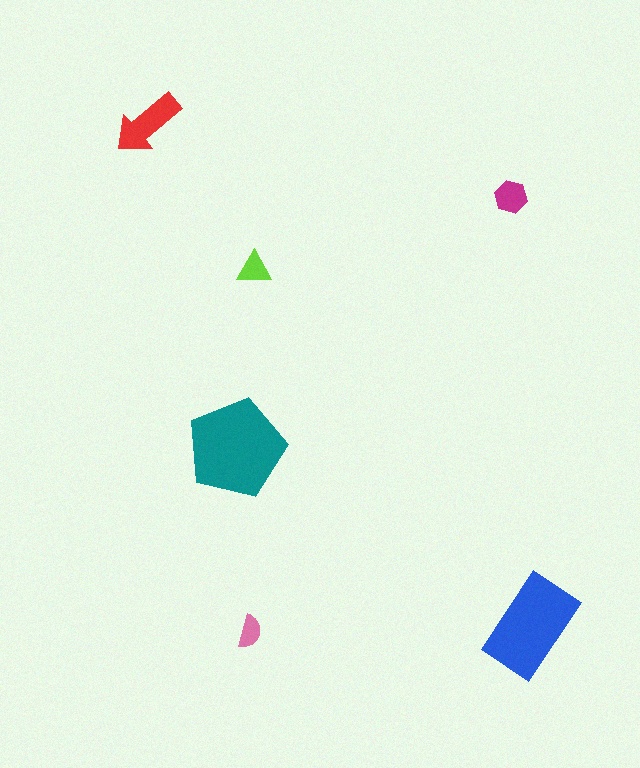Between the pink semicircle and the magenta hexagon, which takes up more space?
The magenta hexagon.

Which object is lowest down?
The pink semicircle is bottommost.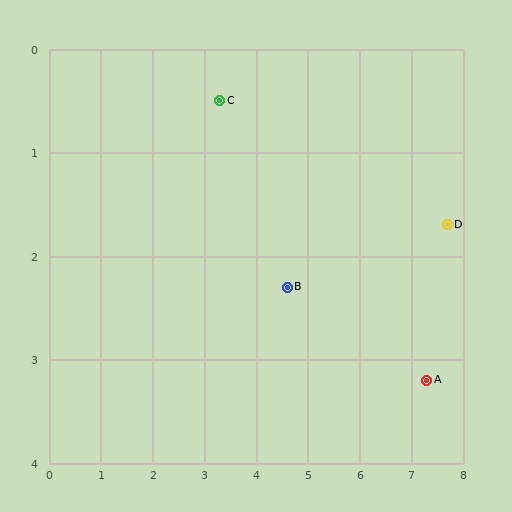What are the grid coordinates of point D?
Point D is at approximately (7.7, 1.7).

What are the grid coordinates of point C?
Point C is at approximately (3.3, 0.5).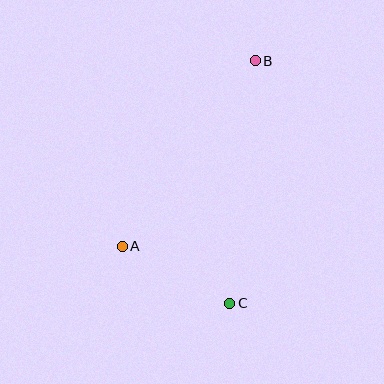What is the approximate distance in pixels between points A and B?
The distance between A and B is approximately 228 pixels.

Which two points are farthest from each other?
Points B and C are farthest from each other.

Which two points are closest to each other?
Points A and C are closest to each other.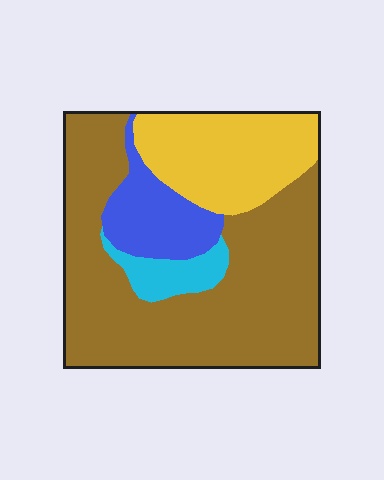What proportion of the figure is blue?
Blue takes up about one eighth (1/8) of the figure.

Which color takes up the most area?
Brown, at roughly 60%.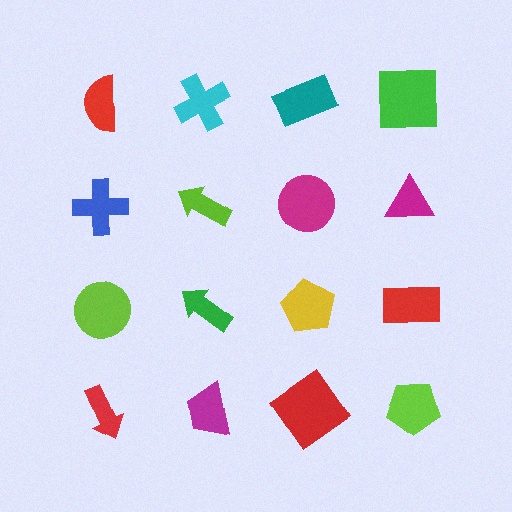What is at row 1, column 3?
A teal rectangle.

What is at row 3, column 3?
A yellow pentagon.